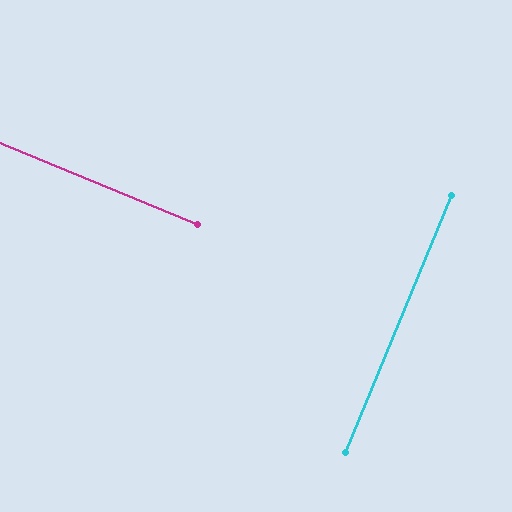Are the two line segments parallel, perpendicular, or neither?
Perpendicular — they meet at approximately 90°.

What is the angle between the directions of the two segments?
Approximately 90 degrees.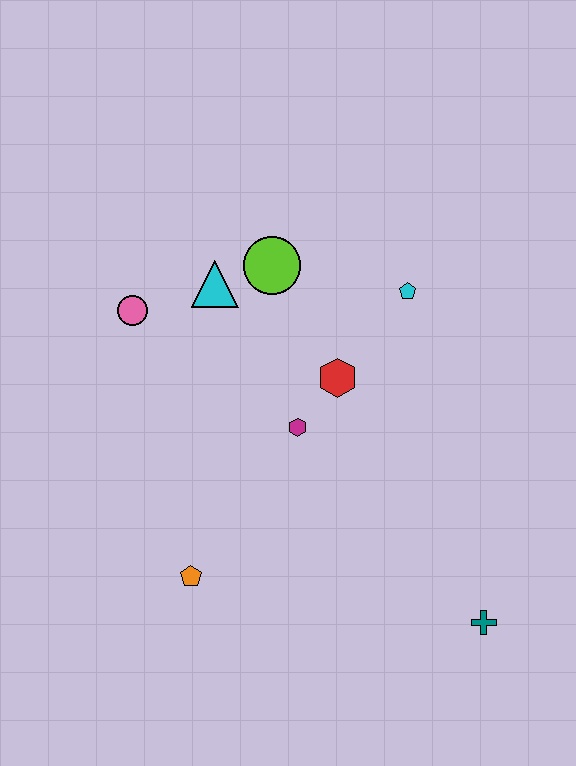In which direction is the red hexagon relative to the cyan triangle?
The red hexagon is to the right of the cyan triangle.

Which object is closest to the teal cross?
The magenta hexagon is closest to the teal cross.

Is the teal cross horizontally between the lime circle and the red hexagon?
No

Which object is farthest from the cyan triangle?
The teal cross is farthest from the cyan triangle.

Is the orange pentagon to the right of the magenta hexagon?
No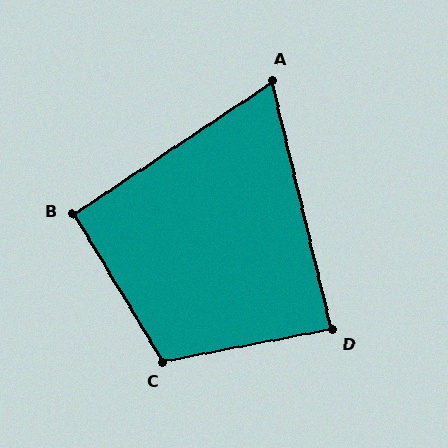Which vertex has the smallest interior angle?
A, at approximately 70 degrees.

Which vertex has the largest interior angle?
C, at approximately 110 degrees.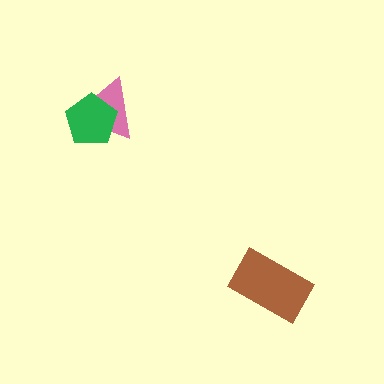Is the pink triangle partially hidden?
Yes, it is partially covered by another shape.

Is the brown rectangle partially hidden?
No, no other shape covers it.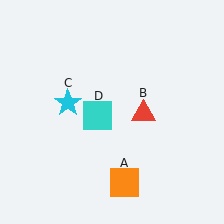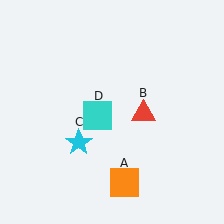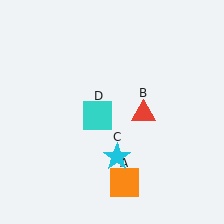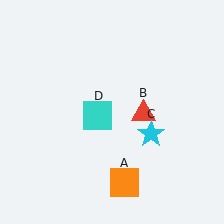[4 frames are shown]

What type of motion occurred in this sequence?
The cyan star (object C) rotated counterclockwise around the center of the scene.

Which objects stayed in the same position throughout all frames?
Orange square (object A) and red triangle (object B) and cyan square (object D) remained stationary.